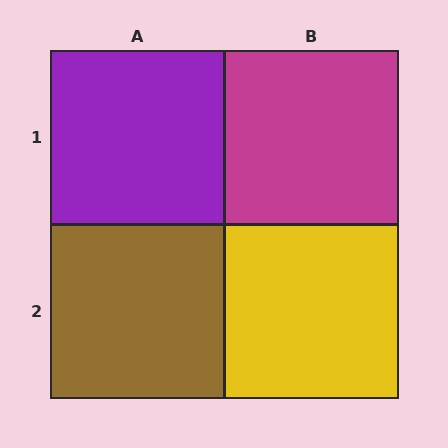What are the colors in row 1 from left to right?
Purple, magenta.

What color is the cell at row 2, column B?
Yellow.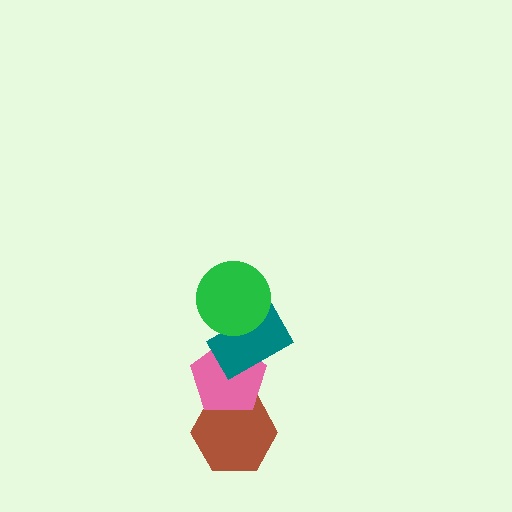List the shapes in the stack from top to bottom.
From top to bottom: the green circle, the teal rectangle, the pink pentagon, the brown hexagon.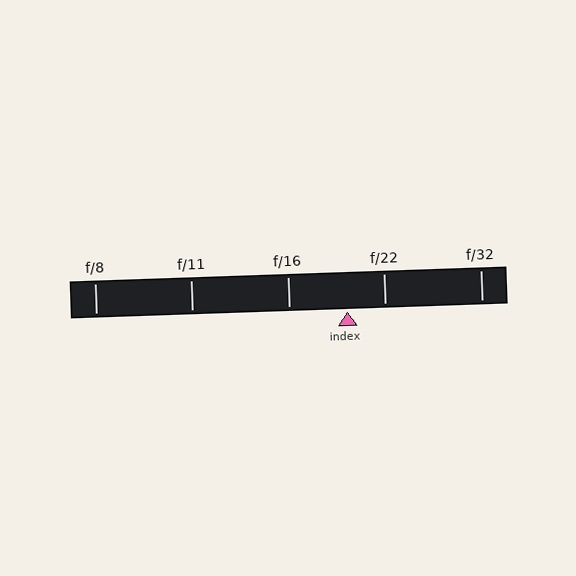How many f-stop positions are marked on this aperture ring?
There are 5 f-stop positions marked.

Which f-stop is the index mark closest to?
The index mark is closest to f/22.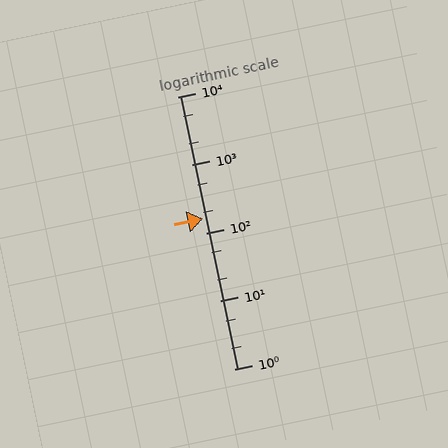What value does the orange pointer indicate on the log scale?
The pointer indicates approximately 160.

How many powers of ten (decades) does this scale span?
The scale spans 4 decades, from 1 to 10000.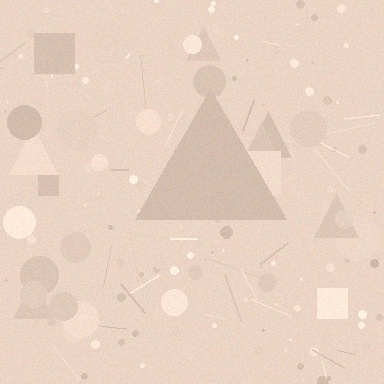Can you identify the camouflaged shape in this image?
The camouflaged shape is a triangle.